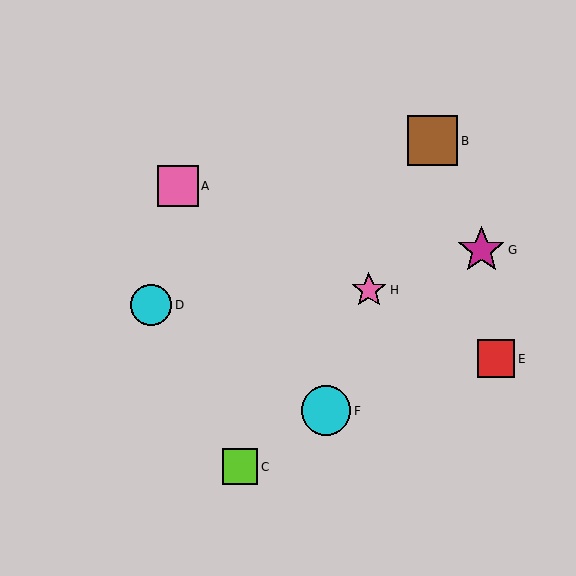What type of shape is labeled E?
Shape E is a red square.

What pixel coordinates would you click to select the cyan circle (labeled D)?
Click at (151, 305) to select the cyan circle D.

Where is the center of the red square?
The center of the red square is at (496, 359).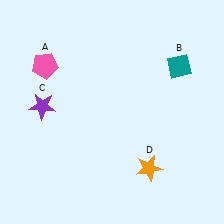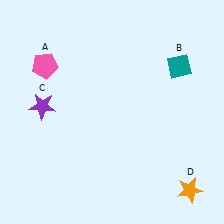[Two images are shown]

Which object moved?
The orange star (D) moved right.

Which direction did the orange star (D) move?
The orange star (D) moved right.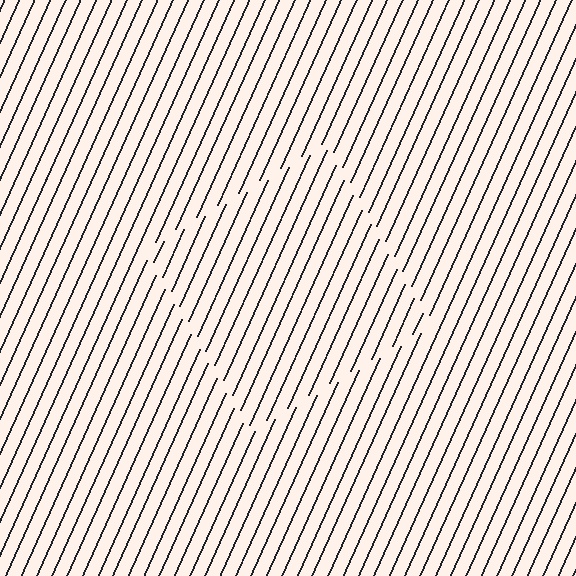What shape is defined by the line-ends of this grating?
An illusory square. The interior of the shape contains the same grating, shifted by half a period — the contour is defined by the phase discontinuity where line-ends from the inner and outer gratings abut.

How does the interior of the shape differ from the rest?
The interior of the shape contains the same grating, shifted by half a period — the contour is defined by the phase discontinuity where line-ends from the inner and outer gratings abut.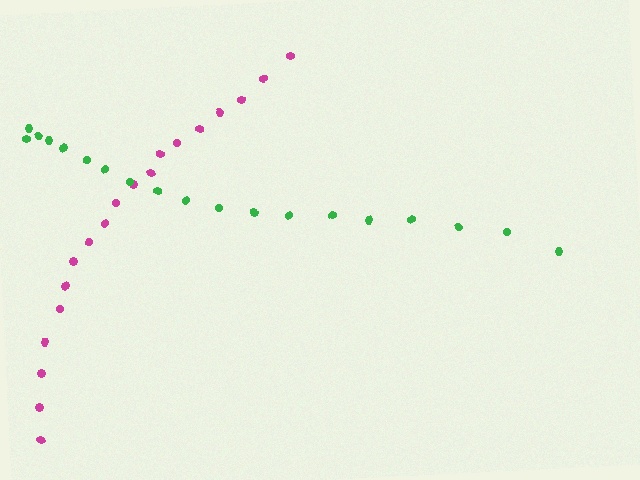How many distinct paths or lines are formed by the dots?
There are 2 distinct paths.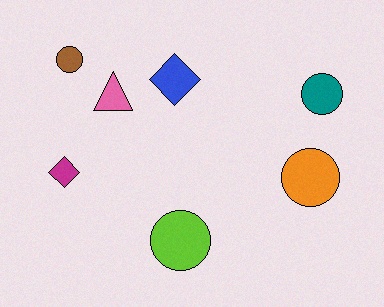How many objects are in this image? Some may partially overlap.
There are 7 objects.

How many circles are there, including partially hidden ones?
There are 4 circles.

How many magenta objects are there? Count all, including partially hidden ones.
There is 1 magenta object.